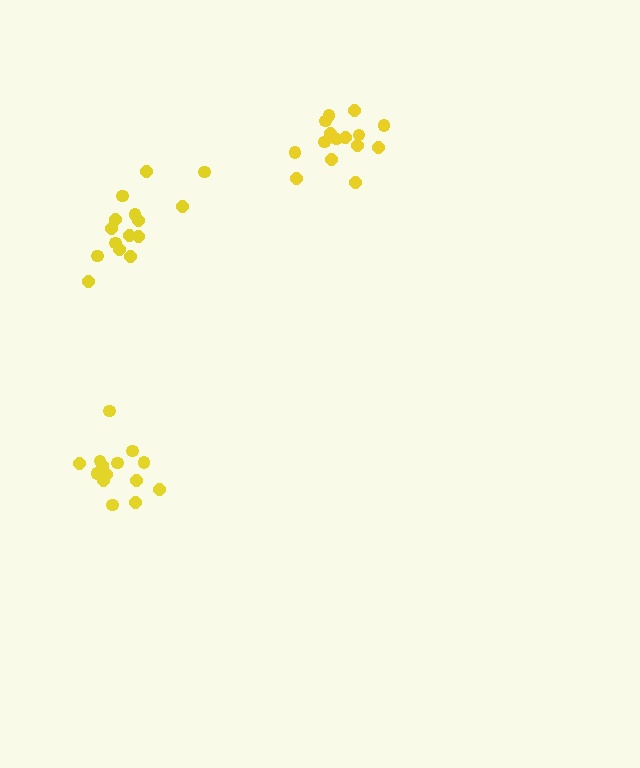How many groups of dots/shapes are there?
There are 3 groups.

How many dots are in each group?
Group 1: 15 dots, Group 2: 15 dots, Group 3: 14 dots (44 total).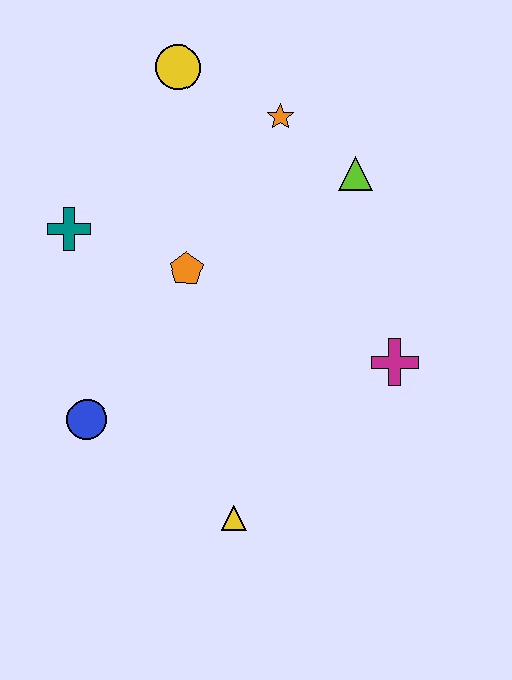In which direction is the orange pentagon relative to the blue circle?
The orange pentagon is above the blue circle.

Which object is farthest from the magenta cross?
The yellow circle is farthest from the magenta cross.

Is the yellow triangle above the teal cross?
No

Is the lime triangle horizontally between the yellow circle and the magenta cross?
Yes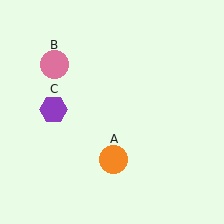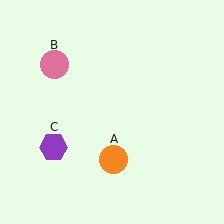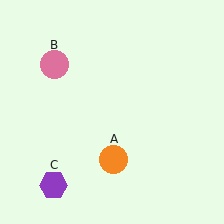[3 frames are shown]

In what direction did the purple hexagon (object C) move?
The purple hexagon (object C) moved down.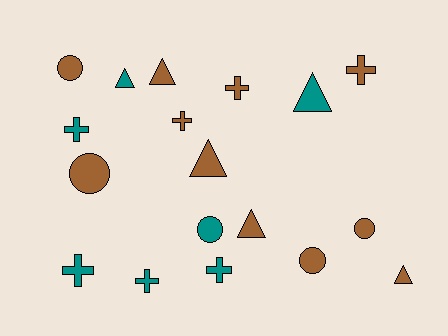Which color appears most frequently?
Brown, with 11 objects.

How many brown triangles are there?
There are 4 brown triangles.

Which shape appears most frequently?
Cross, with 7 objects.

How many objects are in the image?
There are 18 objects.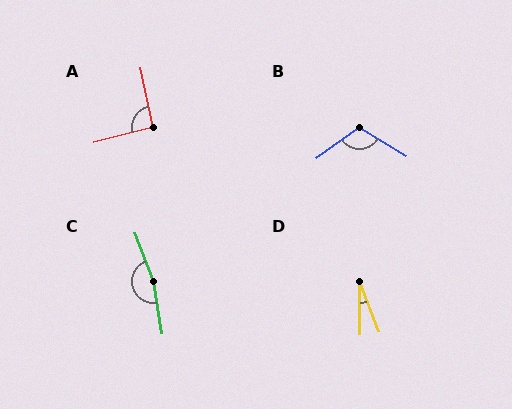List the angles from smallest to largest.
D (20°), A (92°), B (113°), C (169°).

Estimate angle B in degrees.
Approximately 113 degrees.